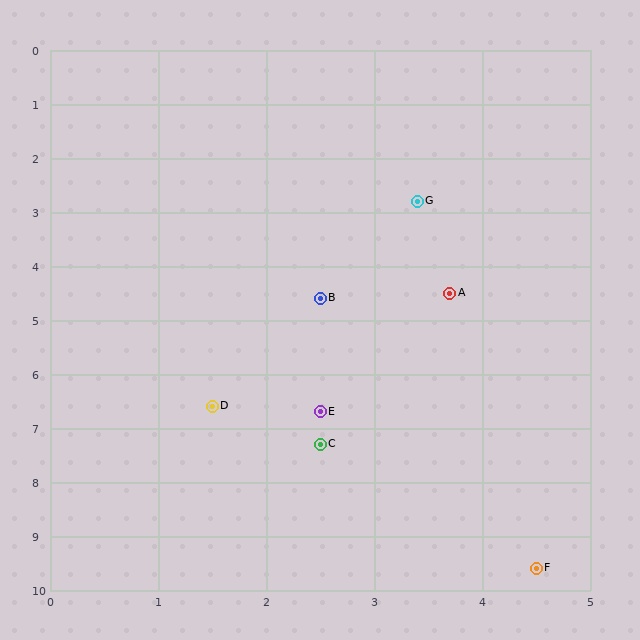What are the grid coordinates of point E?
Point E is at approximately (2.5, 6.7).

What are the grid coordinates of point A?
Point A is at approximately (3.7, 4.5).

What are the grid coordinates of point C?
Point C is at approximately (2.5, 7.3).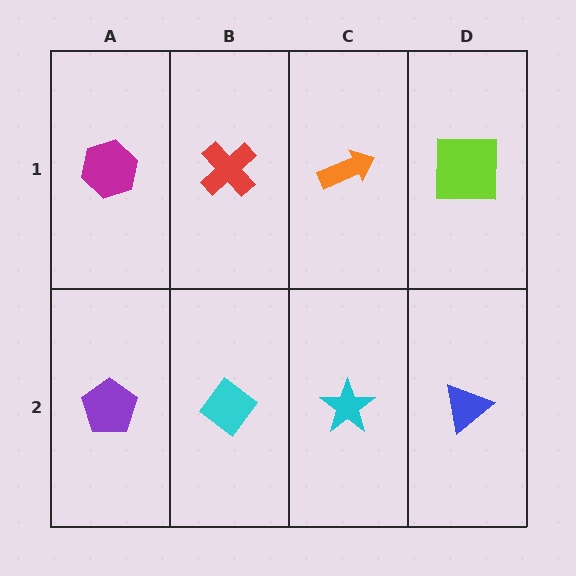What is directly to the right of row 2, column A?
A cyan diamond.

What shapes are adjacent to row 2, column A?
A magenta hexagon (row 1, column A), a cyan diamond (row 2, column B).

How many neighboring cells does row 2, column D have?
2.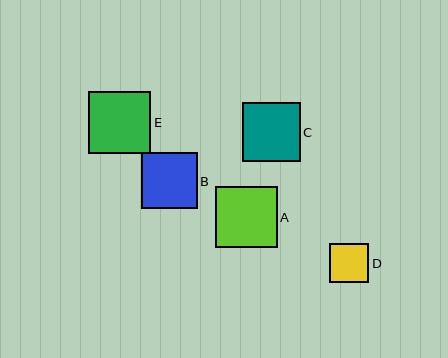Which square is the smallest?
Square D is the smallest with a size of approximately 39 pixels.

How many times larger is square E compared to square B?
Square E is approximately 1.1 times the size of square B.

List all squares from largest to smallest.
From largest to smallest: E, A, C, B, D.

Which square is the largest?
Square E is the largest with a size of approximately 62 pixels.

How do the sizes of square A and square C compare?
Square A and square C are approximately the same size.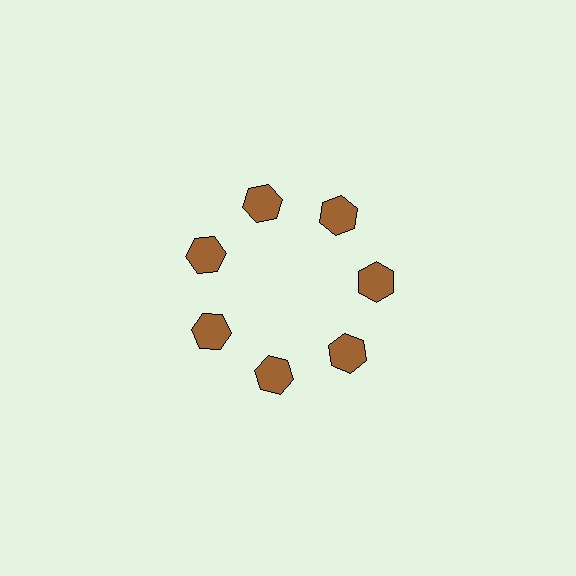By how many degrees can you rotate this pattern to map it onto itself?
The pattern maps onto itself every 51 degrees of rotation.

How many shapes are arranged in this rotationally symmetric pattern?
There are 7 shapes, arranged in 7 groups of 1.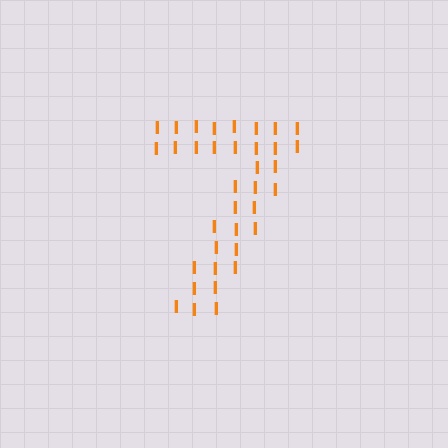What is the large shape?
The large shape is the digit 7.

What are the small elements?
The small elements are letter I's.